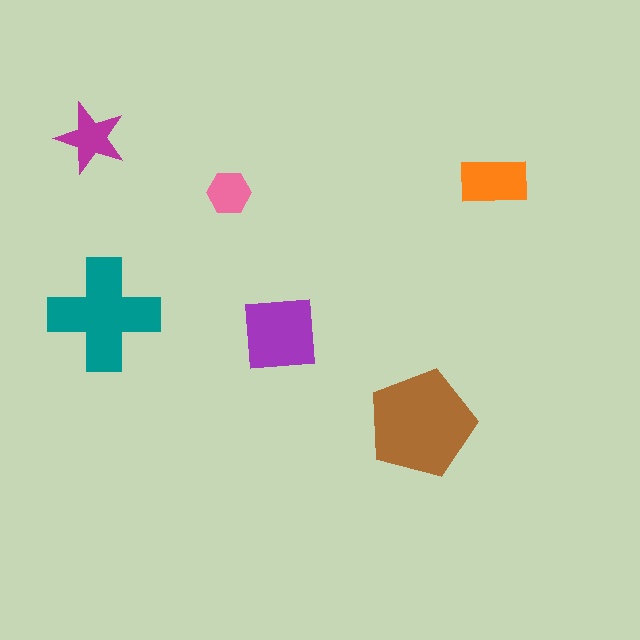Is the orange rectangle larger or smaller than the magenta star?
Larger.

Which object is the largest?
The brown pentagon.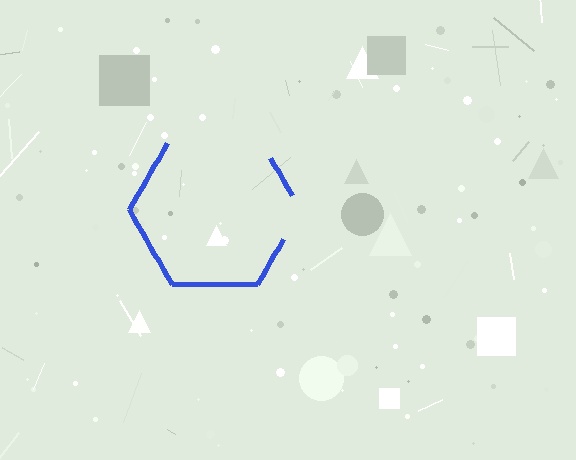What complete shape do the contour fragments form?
The contour fragments form a hexagon.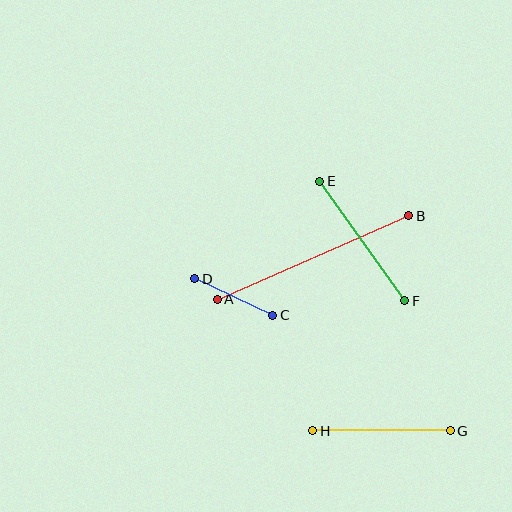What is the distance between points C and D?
The distance is approximately 86 pixels.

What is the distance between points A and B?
The distance is approximately 209 pixels.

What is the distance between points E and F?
The distance is approximately 147 pixels.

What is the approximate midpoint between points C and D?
The midpoint is at approximately (234, 297) pixels.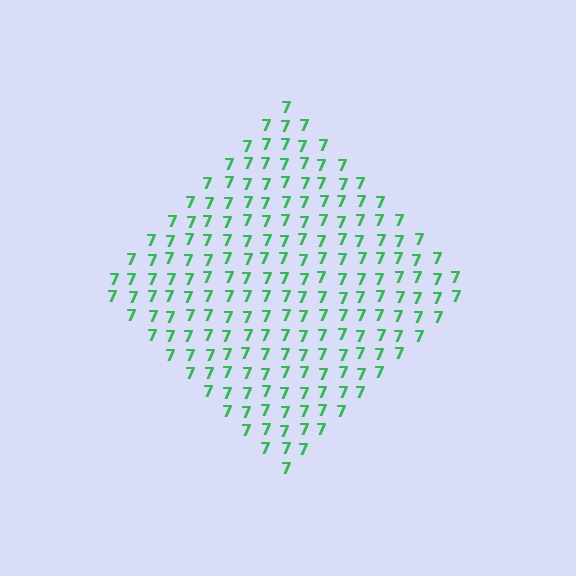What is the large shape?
The large shape is a diamond.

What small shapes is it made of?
It is made of small digit 7's.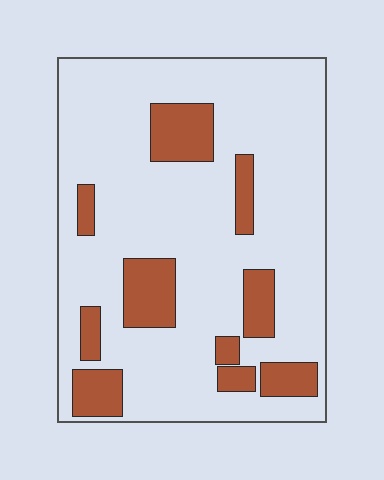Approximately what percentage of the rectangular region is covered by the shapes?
Approximately 20%.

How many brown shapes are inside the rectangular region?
10.